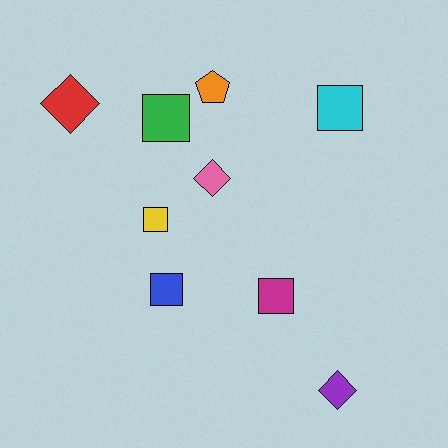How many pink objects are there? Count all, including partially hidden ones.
There is 1 pink object.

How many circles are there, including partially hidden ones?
There are no circles.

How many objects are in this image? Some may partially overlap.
There are 9 objects.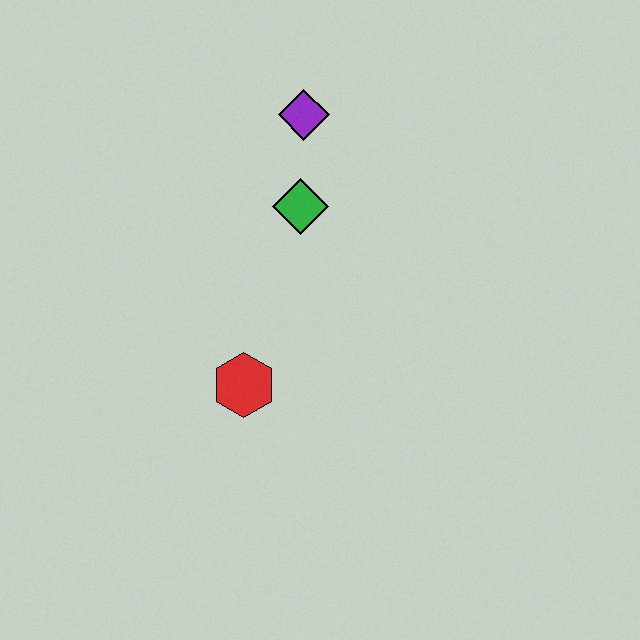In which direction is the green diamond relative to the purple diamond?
The green diamond is below the purple diamond.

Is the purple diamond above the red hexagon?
Yes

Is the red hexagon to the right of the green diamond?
No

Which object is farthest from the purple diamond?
The red hexagon is farthest from the purple diamond.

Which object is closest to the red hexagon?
The green diamond is closest to the red hexagon.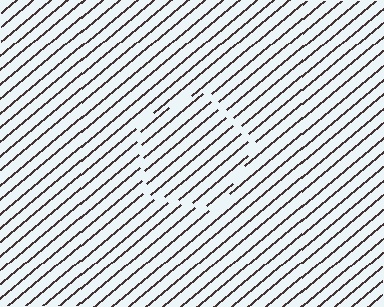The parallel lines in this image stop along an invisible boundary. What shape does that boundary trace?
An illusory pentagon. The interior of the shape contains the same grating, shifted by half a period — the contour is defined by the phase discontinuity where line-ends from the inner and outer gratings abut.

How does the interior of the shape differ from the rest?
The interior of the shape contains the same grating, shifted by half a period — the contour is defined by the phase discontinuity where line-ends from the inner and outer gratings abut.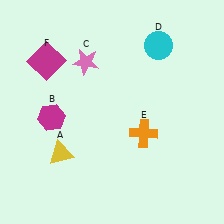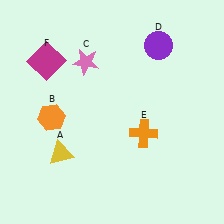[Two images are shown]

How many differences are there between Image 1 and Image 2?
There are 2 differences between the two images.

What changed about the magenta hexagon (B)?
In Image 1, B is magenta. In Image 2, it changed to orange.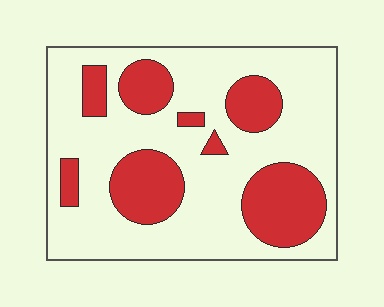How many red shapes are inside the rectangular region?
8.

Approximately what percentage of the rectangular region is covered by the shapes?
Approximately 30%.